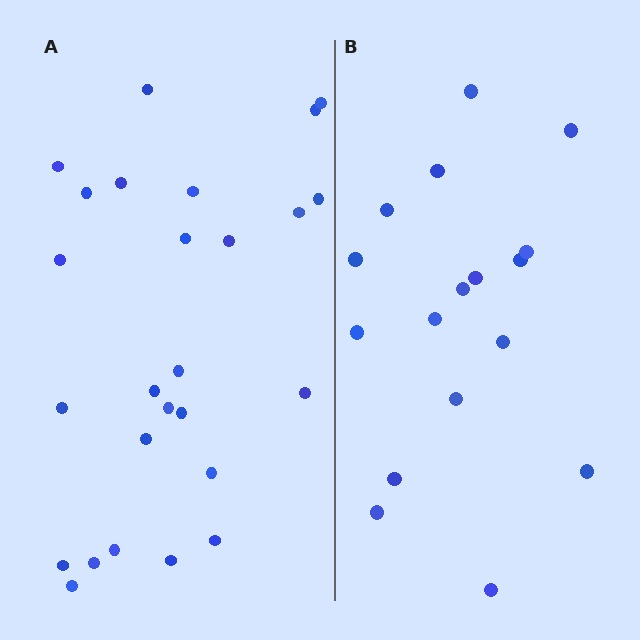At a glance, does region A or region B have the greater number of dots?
Region A (the left region) has more dots.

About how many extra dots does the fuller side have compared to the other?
Region A has roughly 8 or so more dots than region B.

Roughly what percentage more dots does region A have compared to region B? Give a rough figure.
About 55% more.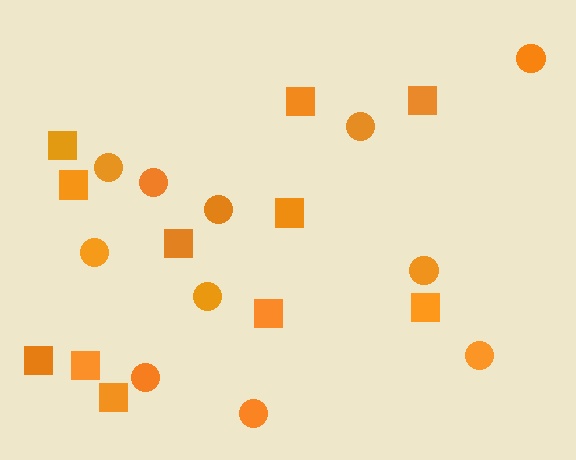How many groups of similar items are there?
There are 2 groups: one group of circles (11) and one group of squares (11).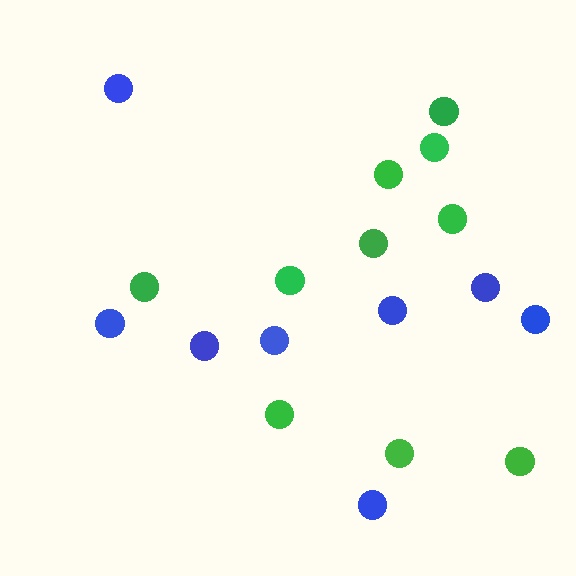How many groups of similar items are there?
There are 2 groups: one group of green circles (10) and one group of blue circles (8).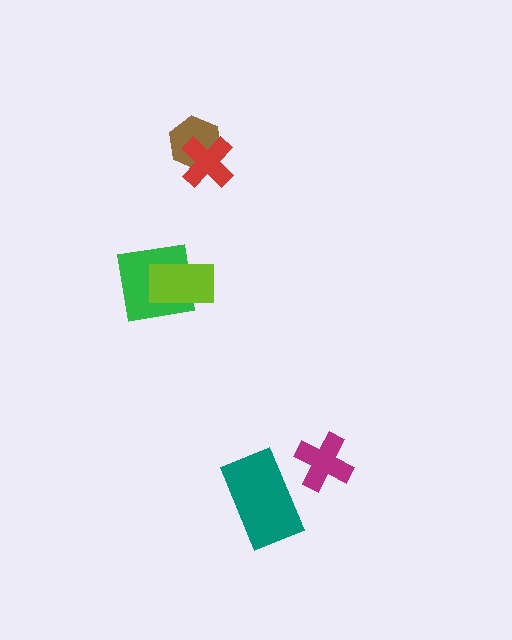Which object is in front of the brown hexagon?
The red cross is in front of the brown hexagon.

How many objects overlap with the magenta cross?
0 objects overlap with the magenta cross.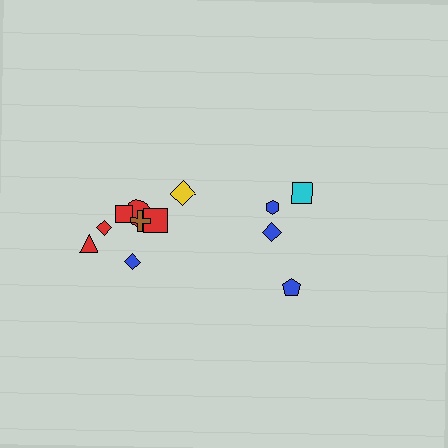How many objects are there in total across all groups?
There are 12 objects.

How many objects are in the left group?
There are 8 objects.